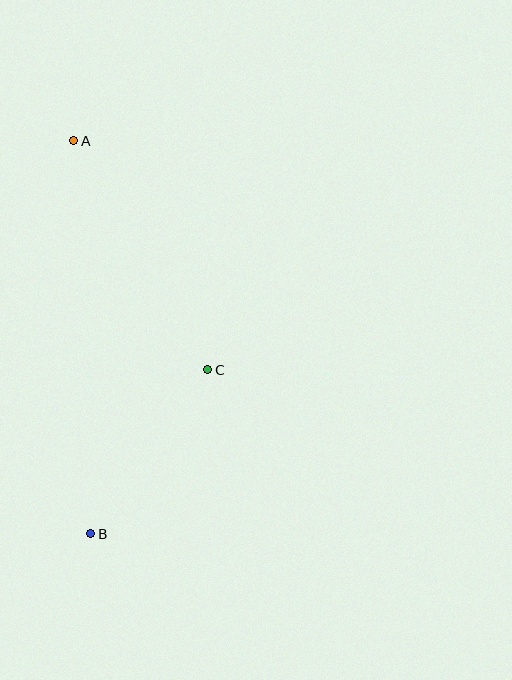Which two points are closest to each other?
Points B and C are closest to each other.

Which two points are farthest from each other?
Points A and B are farthest from each other.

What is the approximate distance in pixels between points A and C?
The distance between A and C is approximately 265 pixels.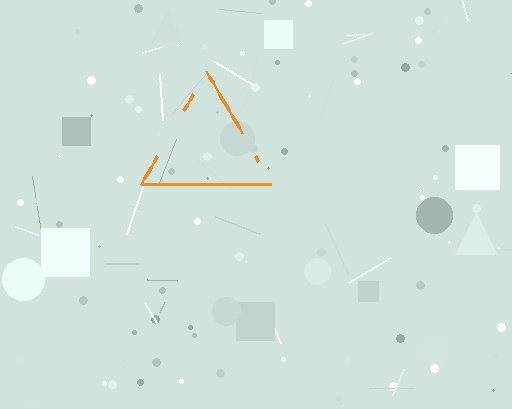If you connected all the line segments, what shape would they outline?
They would outline a triangle.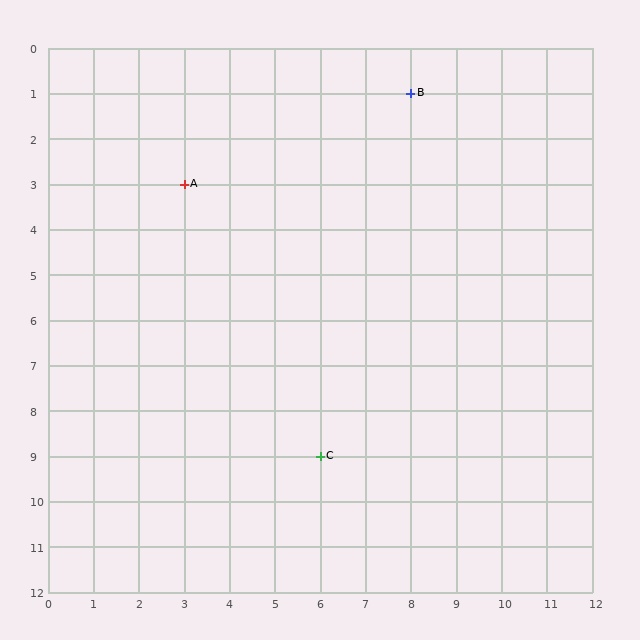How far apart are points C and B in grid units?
Points C and B are 2 columns and 8 rows apart (about 8.2 grid units diagonally).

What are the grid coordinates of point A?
Point A is at grid coordinates (3, 3).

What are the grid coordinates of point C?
Point C is at grid coordinates (6, 9).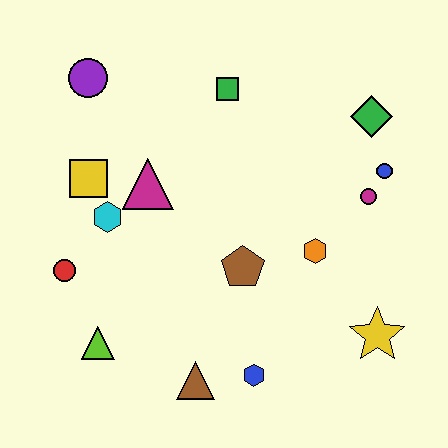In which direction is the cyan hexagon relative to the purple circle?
The cyan hexagon is below the purple circle.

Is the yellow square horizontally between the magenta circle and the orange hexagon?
No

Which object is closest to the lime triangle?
The red circle is closest to the lime triangle.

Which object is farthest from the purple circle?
The yellow star is farthest from the purple circle.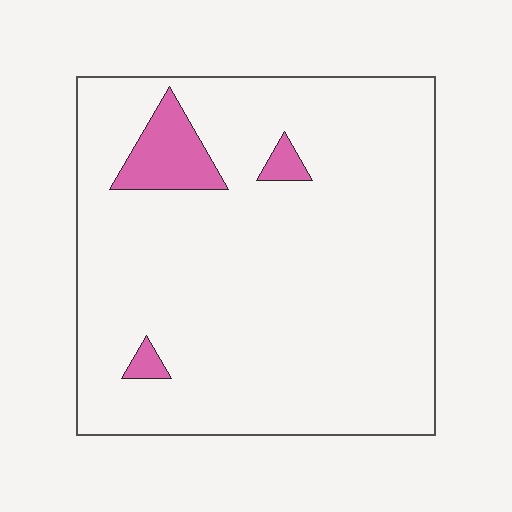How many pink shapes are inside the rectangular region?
3.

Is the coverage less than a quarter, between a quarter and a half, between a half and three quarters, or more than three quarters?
Less than a quarter.